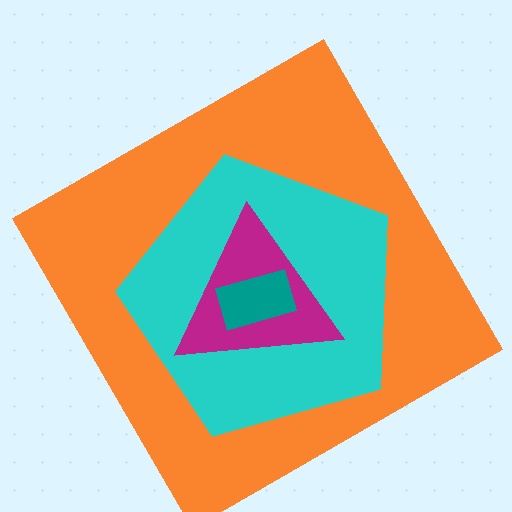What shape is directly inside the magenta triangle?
The teal rectangle.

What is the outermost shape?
The orange diamond.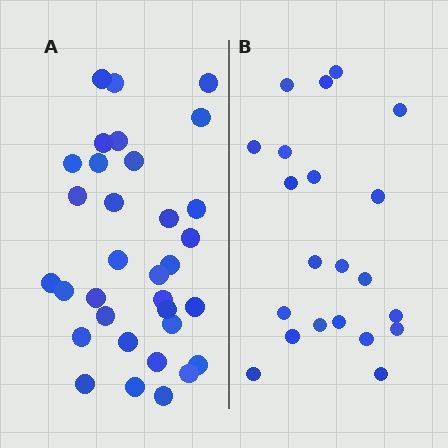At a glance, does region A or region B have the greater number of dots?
Region A (the left region) has more dots.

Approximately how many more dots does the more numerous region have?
Region A has roughly 12 or so more dots than region B.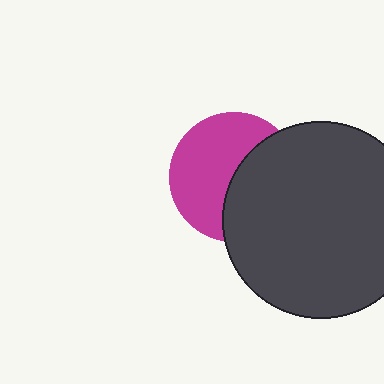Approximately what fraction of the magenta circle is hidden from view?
Roughly 45% of the magenta circle is hidden behind the dark gray circle.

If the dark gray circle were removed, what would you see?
You would see the complete magenta circle.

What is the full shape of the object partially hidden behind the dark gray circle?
The partially hidden object is a magenta circle.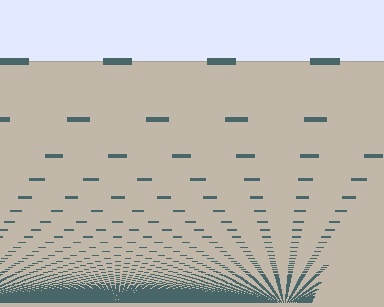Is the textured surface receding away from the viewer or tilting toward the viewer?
The surface appears to tilt toward the viewer. Texture elements get larger and sparser toward the top.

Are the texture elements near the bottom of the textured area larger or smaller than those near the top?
Smaller. The gradient is inverted — elements near the bottom are smaller and denser.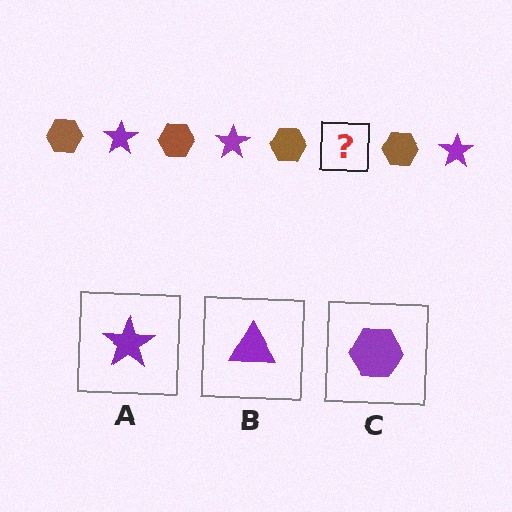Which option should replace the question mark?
Option A.